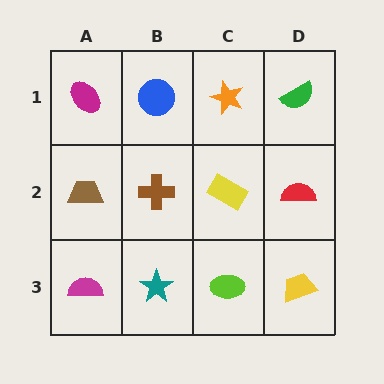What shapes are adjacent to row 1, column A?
A brown trapezoid (row 2, column A), a blue circle (row 1, column B).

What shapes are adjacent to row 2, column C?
An orange star (row 1, column C), a lime ellipse (row 3, column C), a brown cross (row 2, column B), a red semicircle (row 2, column D).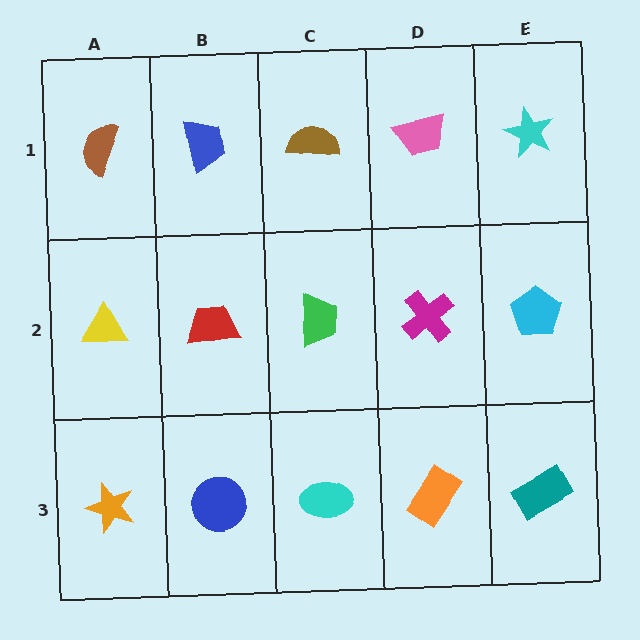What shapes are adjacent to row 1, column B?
A red trapezoid (row 2, column B), a brown semicircle (row 1, column A), a brown semicircle (row 1, column C).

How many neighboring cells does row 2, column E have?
3.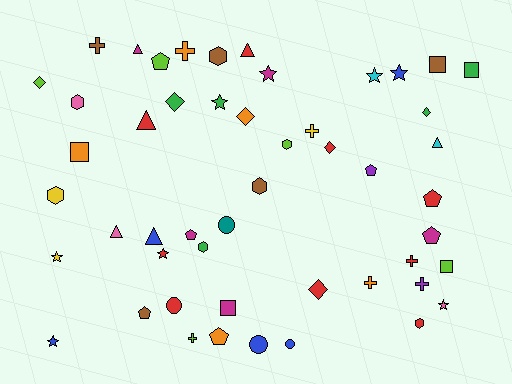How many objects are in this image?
There are 50 objects.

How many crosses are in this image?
There are 7 crosses.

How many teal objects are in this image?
There is 1 teal object.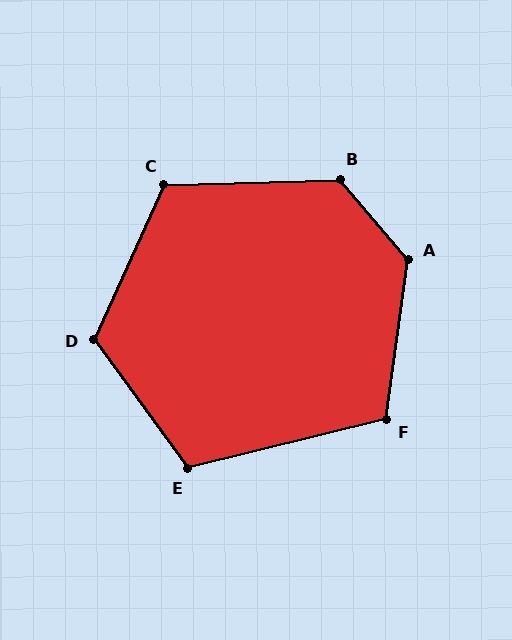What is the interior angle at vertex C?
Approximately 116 degrees (obtuse).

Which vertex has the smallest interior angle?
F, at approximately 112 degrees.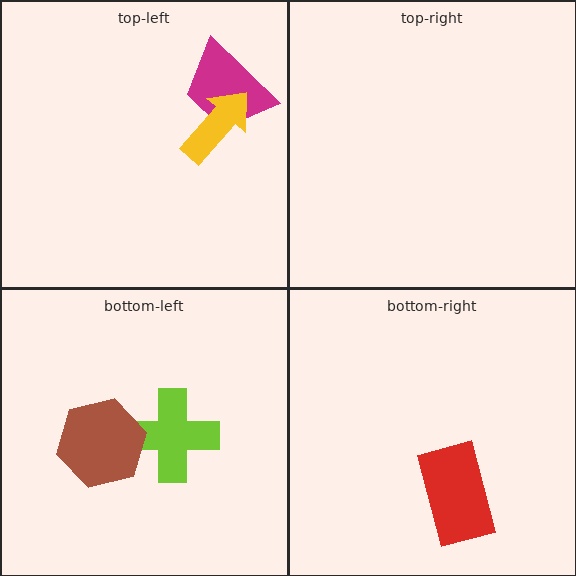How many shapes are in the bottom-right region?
1.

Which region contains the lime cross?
The bottom-left region.